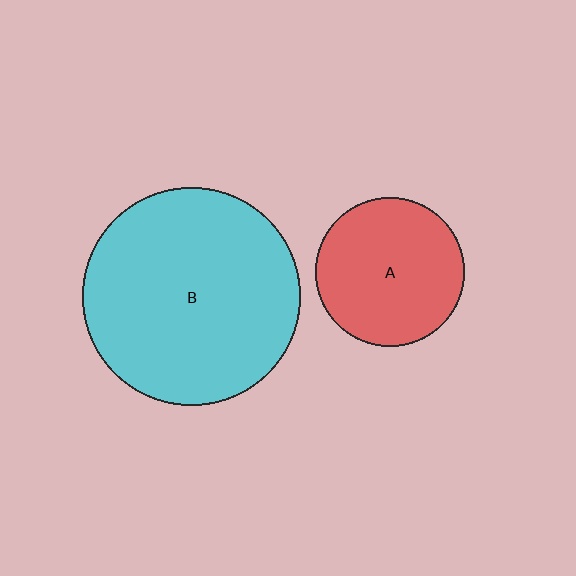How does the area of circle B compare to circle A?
Approximately 2.2 times.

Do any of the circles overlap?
No, none of the circles overlap.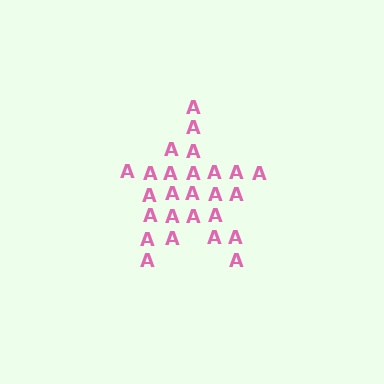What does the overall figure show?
The overall figure shows a star.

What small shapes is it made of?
It is made of small letter A's.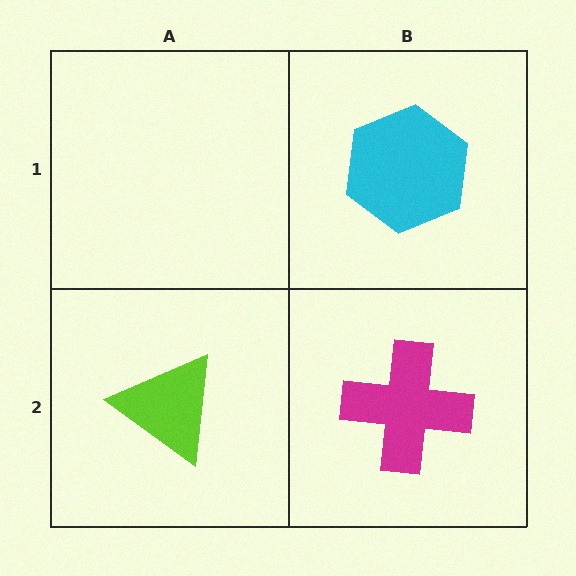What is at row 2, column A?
A lime triangle.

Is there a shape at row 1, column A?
No, that cell is empty.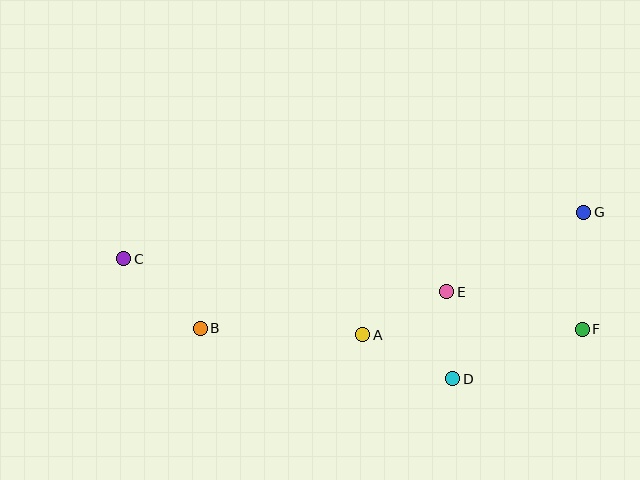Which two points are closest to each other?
Points D and E are closest to each other.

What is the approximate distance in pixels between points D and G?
The distance between D and G is approximately 212 pixels.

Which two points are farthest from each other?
Points C and F are farthest from each other.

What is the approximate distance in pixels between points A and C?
The distance between A and C is approximately 251 pixels.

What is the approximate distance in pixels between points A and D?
The distance between A and D is approximately 100 pixels.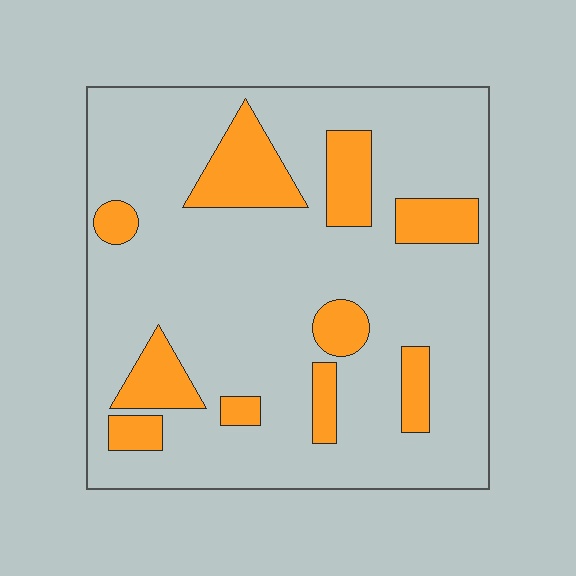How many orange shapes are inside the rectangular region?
10.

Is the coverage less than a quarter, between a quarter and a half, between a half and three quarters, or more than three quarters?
Less than a quarter.